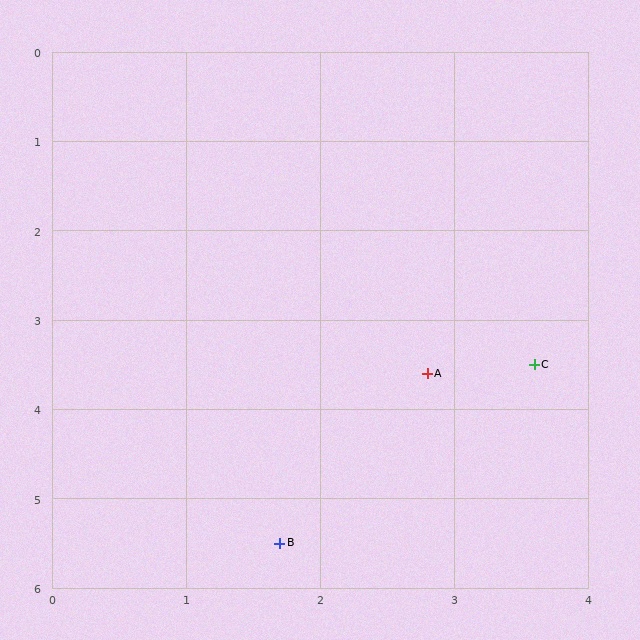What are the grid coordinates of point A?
Point A is at approximately (2.8, 3.6).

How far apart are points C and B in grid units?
Points C and B are about 2.8 grid units apart.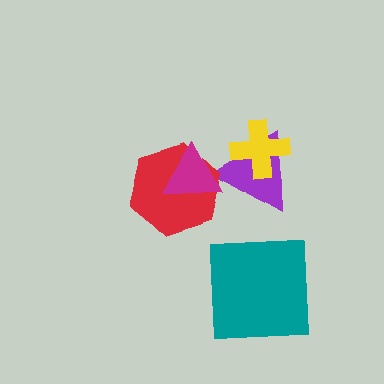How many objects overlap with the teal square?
0 objects overlap with the teal square.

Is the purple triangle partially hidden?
Yes, it is partially covered by another shape.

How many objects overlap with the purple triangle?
3 objects overlap with the purple triangle.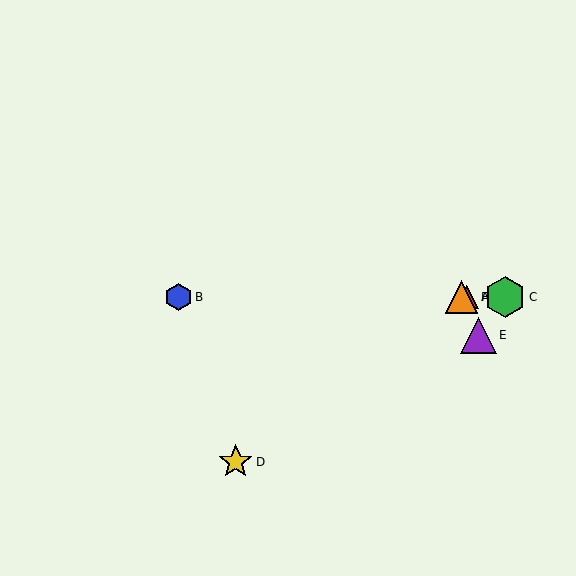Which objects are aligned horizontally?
Objects A, B, C, F are aligned horizontally.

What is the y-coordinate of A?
Object A is at y≈297.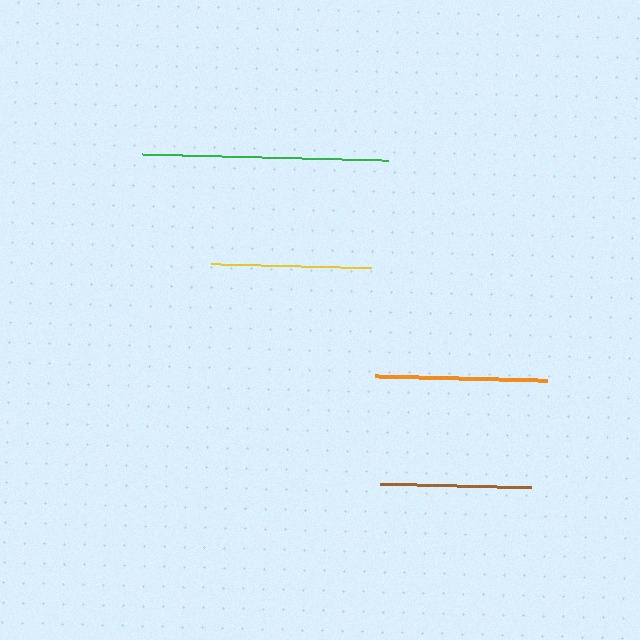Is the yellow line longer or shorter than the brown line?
The yellow line is longer than the brown line.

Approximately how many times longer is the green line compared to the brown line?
The green line is approximately 1.6 times the length of the brown line.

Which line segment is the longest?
The green line is the longest at approximately 247 pixels.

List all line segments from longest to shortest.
From longest to shortest: green, orange, yellow, brown.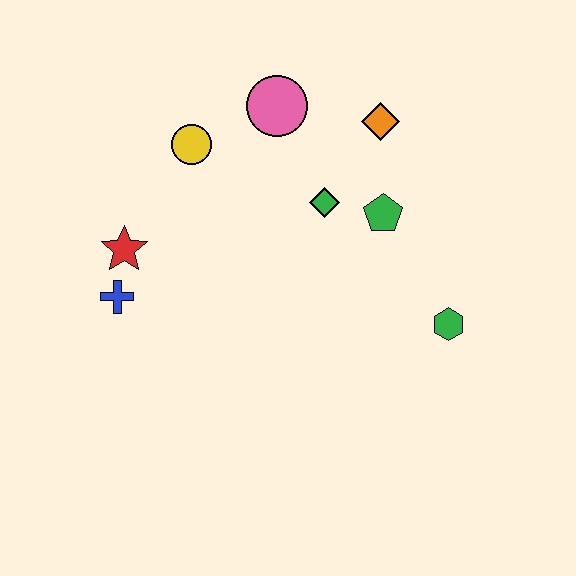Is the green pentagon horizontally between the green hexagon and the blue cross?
Yes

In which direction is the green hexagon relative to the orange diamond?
The green hexagon is below the orange diamond.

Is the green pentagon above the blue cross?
Yes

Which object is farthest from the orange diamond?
The blue cross is farthest from the orange diamond.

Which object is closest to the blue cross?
The red star is closest to the blue cross.